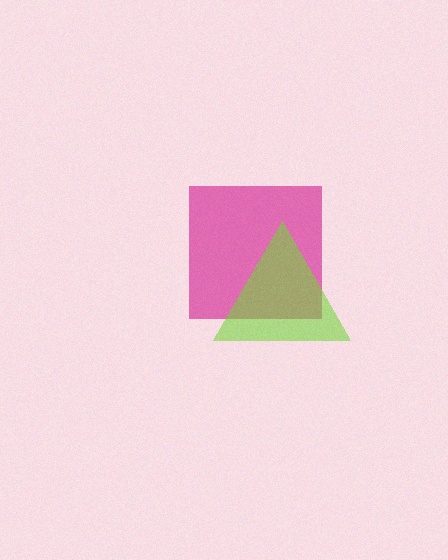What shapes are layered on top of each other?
The layered shapes are: a magenta square, a lime triangle.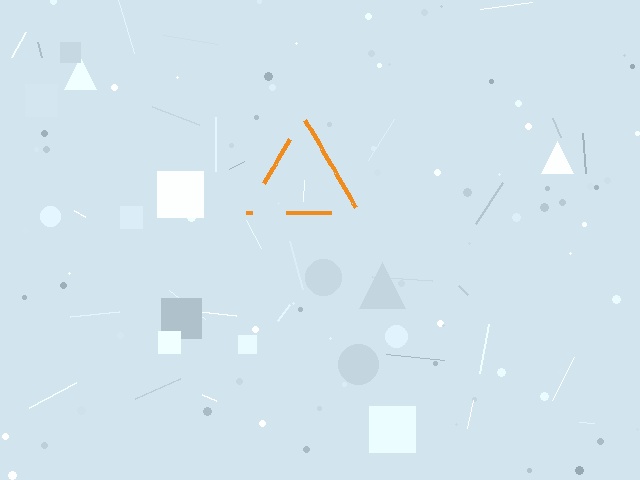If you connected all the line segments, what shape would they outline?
They would outline a triangle.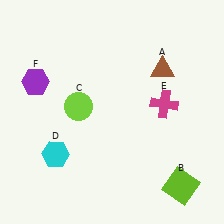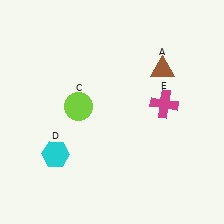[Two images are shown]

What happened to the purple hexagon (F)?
The purple hexagon (F) was removed in Image 2. It was in the top-left area of Image 1.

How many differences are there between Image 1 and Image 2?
There are 2 differences between the two images.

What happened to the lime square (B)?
The lime square (B) was removed in Image 2. It was in the bottom-right area of Image 1.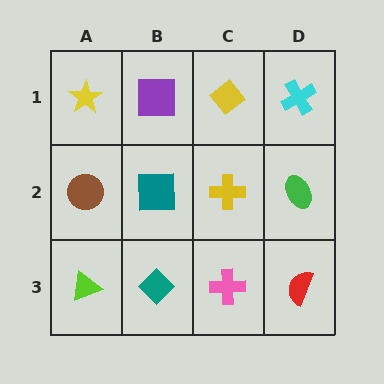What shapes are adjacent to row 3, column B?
A teal square (row 2, column B), a lime triangle (row 3, column A), a pink cross (row 3, column C).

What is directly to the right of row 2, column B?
A yellow cross.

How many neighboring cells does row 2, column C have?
4.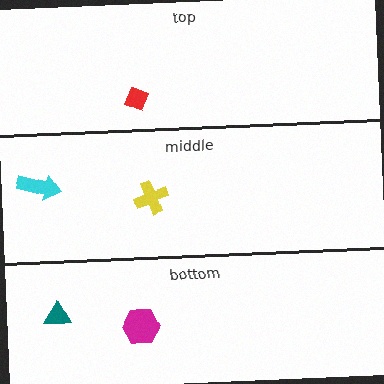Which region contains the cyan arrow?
The middle region.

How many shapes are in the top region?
1.